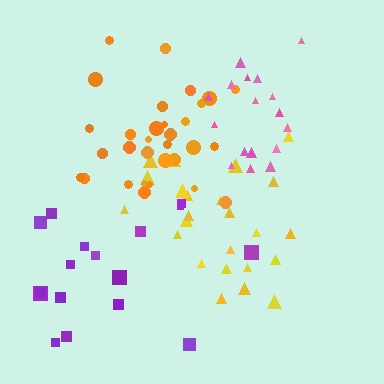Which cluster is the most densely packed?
Orange.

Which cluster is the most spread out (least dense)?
Purple.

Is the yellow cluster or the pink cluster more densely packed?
Pink.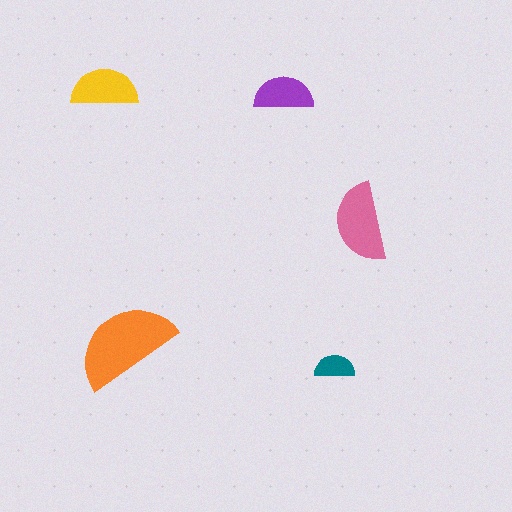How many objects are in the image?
There are 5 objects in the image.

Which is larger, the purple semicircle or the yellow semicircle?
The yellow one.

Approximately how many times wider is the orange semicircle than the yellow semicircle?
About 1.5 times wider.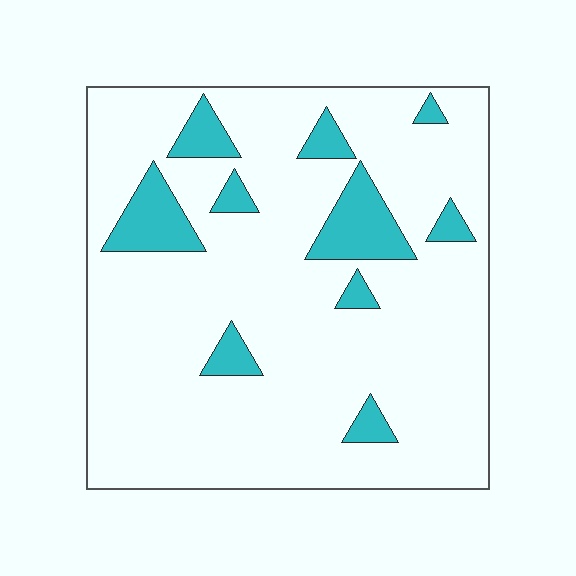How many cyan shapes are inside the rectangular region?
10.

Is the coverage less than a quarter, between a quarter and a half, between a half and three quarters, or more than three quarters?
Less than a quarter.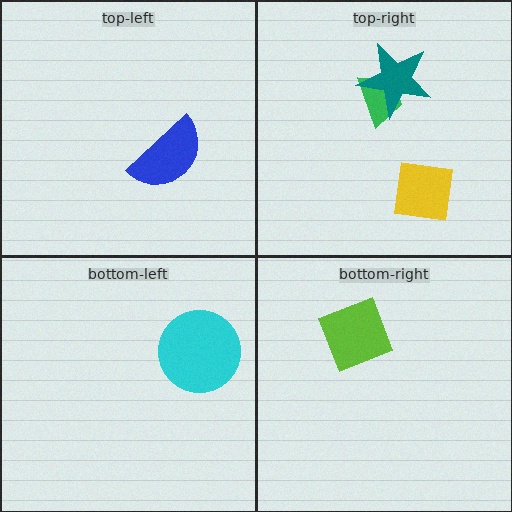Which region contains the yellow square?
The top-right region.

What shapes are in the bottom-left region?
The cyan circle.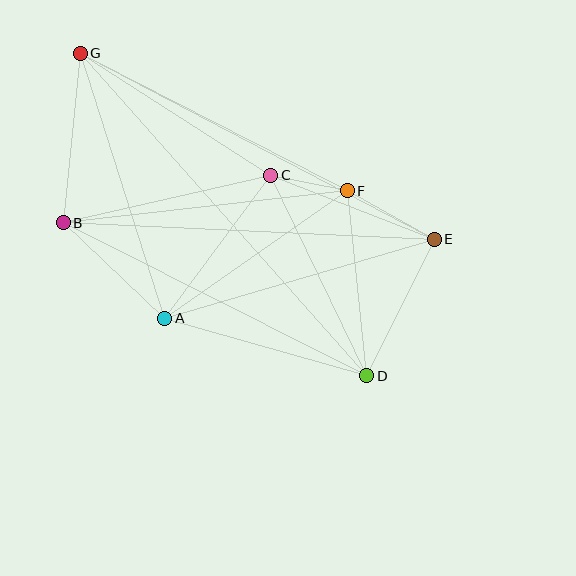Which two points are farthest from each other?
Points D and G are farthest from each other.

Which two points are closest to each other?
Points C and F are closest to each other.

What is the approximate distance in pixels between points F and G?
The distance between F and G is approximately 300 pixels.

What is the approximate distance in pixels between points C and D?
The distance between C and D is approximately 223 pixels.